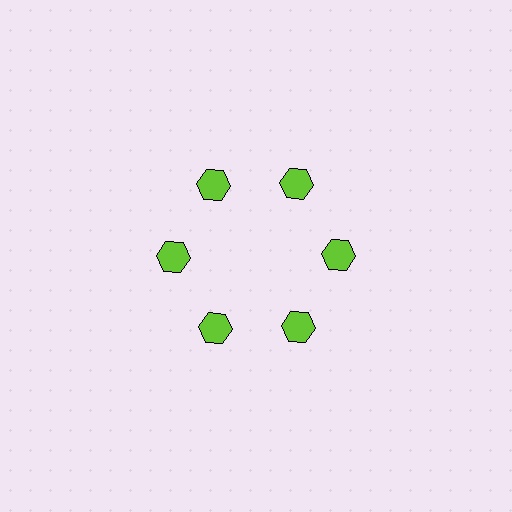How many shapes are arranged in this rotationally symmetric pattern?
There are 6 shapes, arranged in 6 groups of 1.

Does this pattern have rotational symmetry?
Yes, this pattern has 6-fold rotational symmetry. It looks the same after rotating 60 degrees around the center.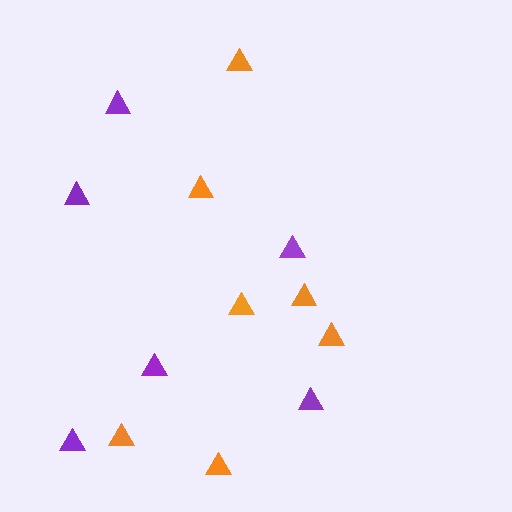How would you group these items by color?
There are 2 groups: one group of orange triangles (7) and one group of purple triangles (6).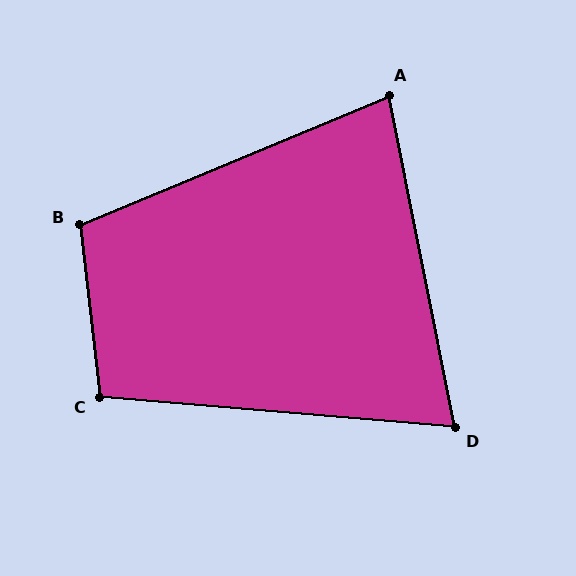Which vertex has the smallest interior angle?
D, at approximately 74 degrees.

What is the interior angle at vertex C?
Approximately 101 degrees (obtuse).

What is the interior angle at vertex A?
Approximately 79 degrees (acute).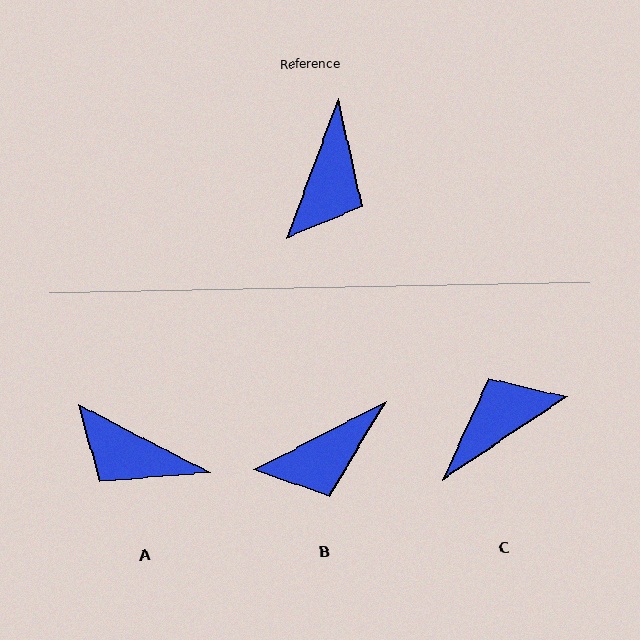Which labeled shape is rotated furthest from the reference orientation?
C, about 144 degrees away.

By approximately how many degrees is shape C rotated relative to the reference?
Approximately 144 degrees counter-clockwise.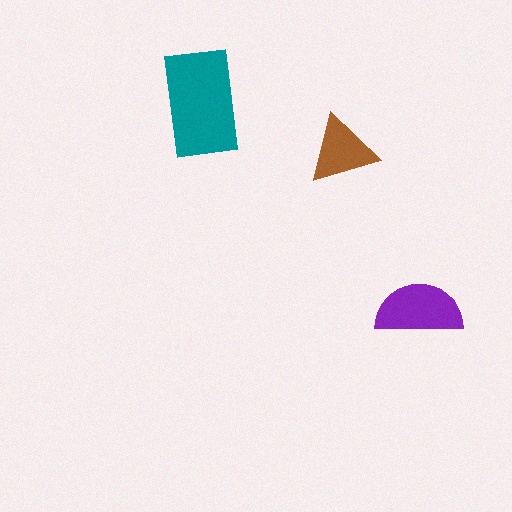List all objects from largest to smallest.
The teal rectangle, the purple semicircle, the brown triangle.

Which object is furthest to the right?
The purple semicircle is rightmost.